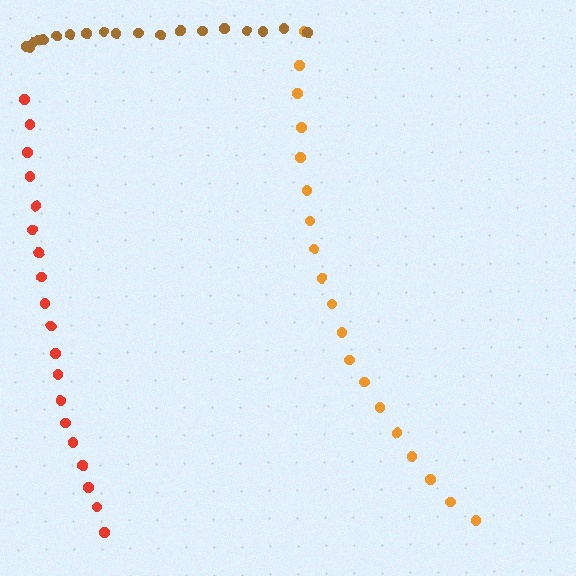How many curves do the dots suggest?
There are 3 distinct paths.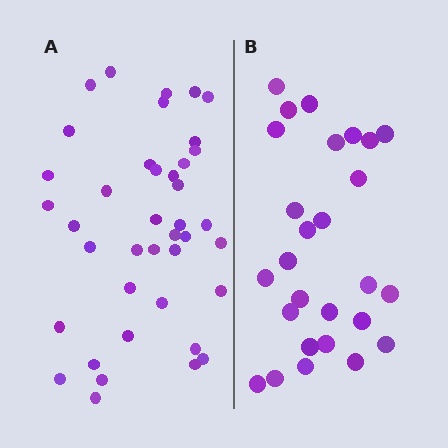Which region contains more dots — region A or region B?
Region A (the left region) has more dots.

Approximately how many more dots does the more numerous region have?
Region A has approximately 15 more dots than region B.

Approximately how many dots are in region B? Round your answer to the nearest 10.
About 30 dots. (The exact count is 27, which rounds to 30.)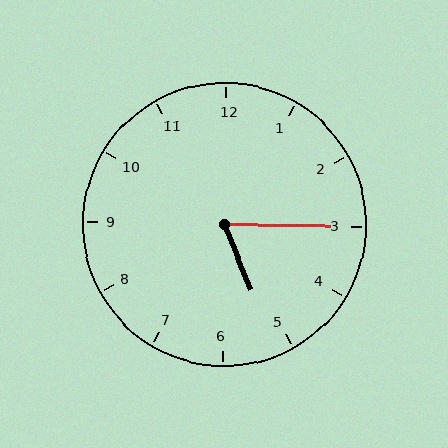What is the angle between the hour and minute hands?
Approximately 68 degrees.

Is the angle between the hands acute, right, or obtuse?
It is acute.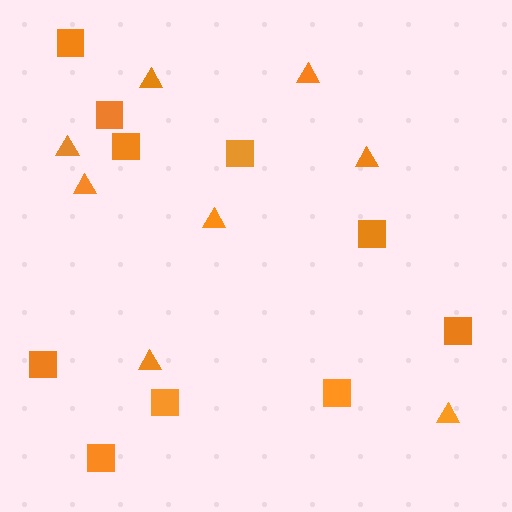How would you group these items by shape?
There are 2 groups: one group of triangles (8) and one group of squares (10).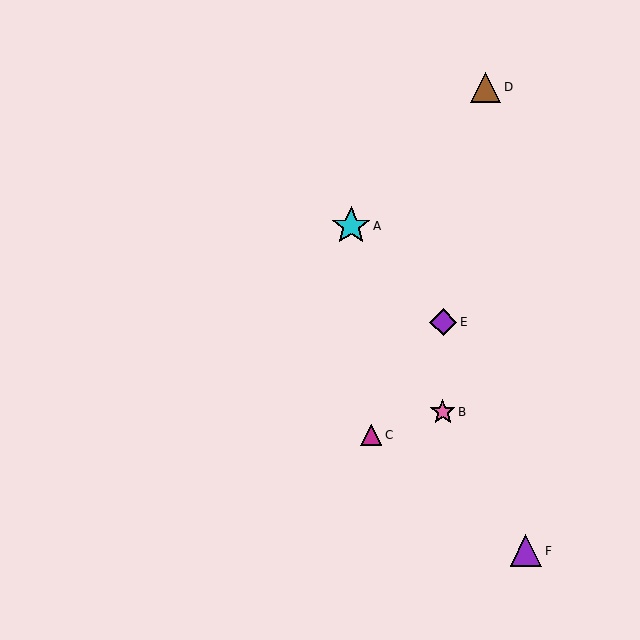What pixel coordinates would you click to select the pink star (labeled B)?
Click at (443, 412) to select the pink star B.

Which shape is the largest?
The cyan star (labeled A) is the largest.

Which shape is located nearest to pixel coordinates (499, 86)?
The brown triangle (labeled D) at (485, 87) is nearest to that location.